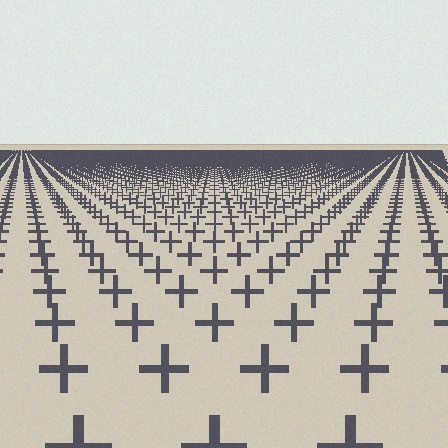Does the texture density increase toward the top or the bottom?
Density increases toward the top.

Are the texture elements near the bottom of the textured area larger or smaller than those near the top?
Larger. Near the bottom, elements are closer to the viewer and appear at a bigger on-screen size.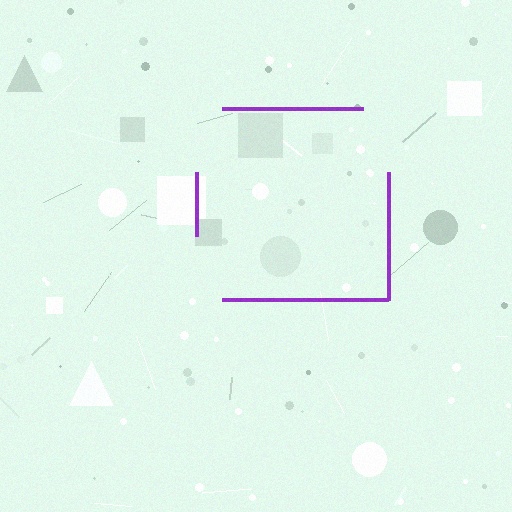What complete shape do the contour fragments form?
The contour fragments form a square.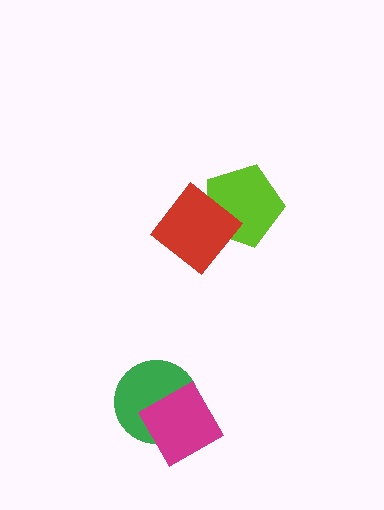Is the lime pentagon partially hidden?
Yes, it is partially covered by another shape.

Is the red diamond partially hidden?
No, no other shape covers it.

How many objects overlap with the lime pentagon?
1 object overlaps with the lime pentagon.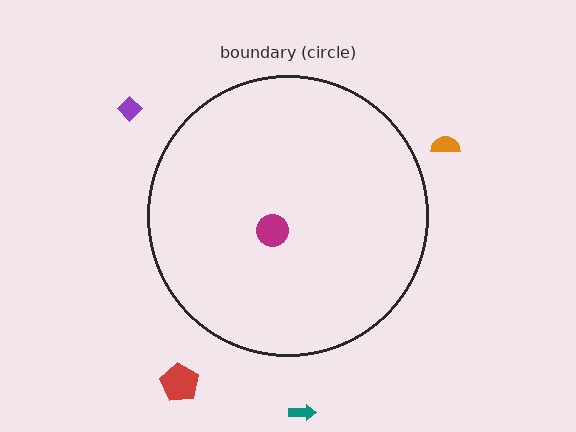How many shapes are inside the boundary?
1 inside, 4 outside.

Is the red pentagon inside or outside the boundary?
Outside.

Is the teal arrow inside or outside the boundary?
Outside.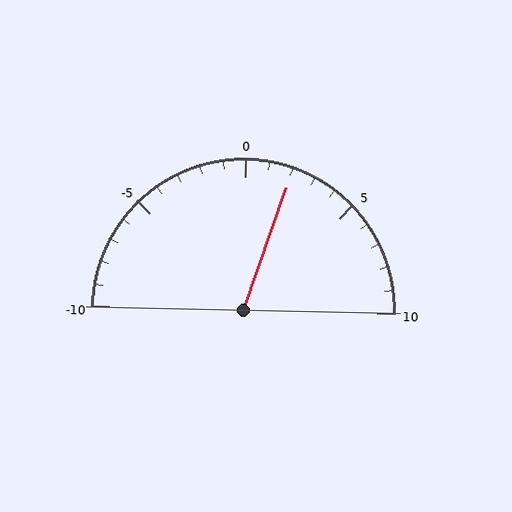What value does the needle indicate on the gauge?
The needle indicates approximately 2.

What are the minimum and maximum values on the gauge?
The gauge ranges from -10 to 10.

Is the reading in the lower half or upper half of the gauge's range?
The reading is in the upper half of the range (-10 to 10).